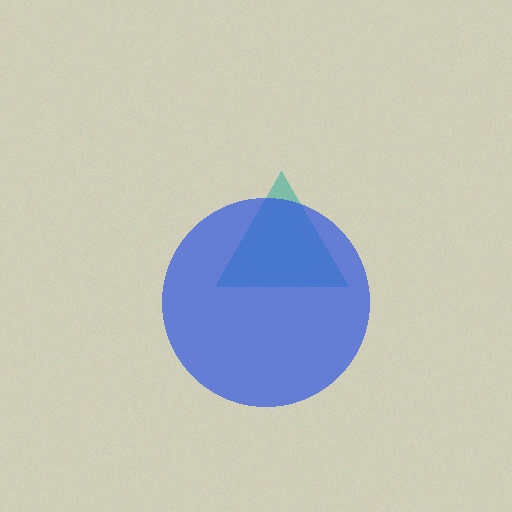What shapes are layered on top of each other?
The layered shapes are: a teal triangle, a blue circle.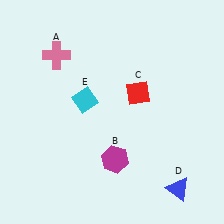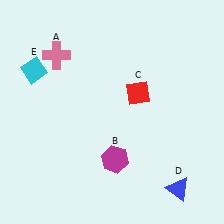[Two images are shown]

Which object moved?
The cyan diamond (E) moved left.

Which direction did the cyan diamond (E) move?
The cyan diamond (E) moved left.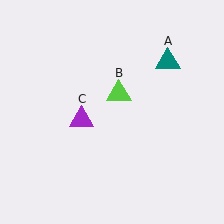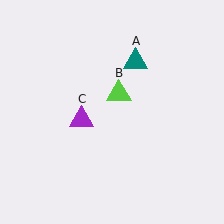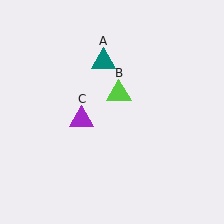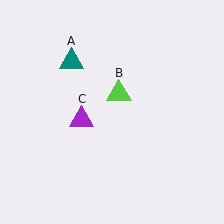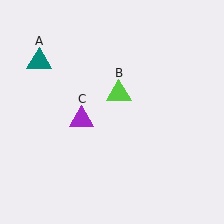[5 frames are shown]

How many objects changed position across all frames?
1 object changed position: teal triangle (object A).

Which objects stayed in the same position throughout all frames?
Lime triangle (object B) and purple triangle (object C) remained stationary.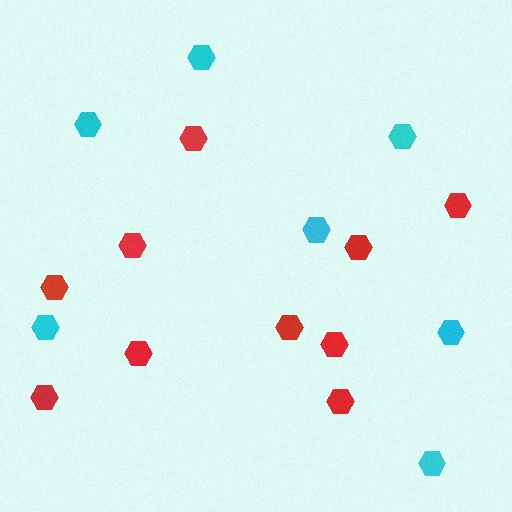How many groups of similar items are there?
There are 2 groups: one group of red hexagons (10) and one group of cyan hexagons (7).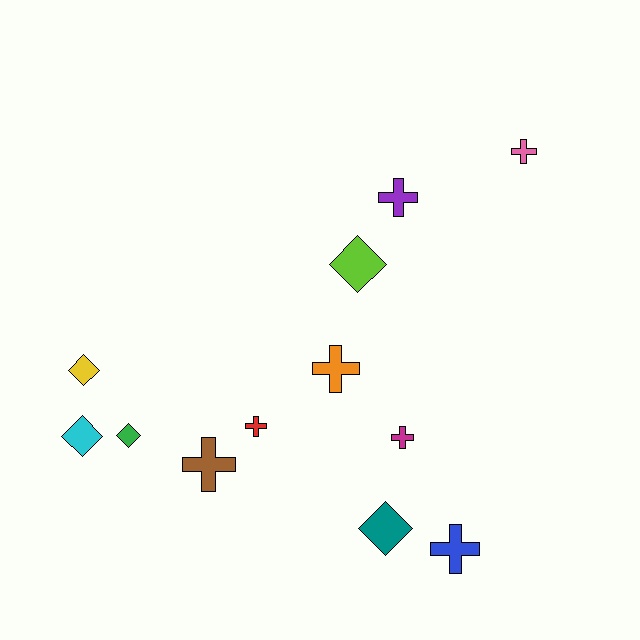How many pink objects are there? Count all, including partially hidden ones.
There is 1 pink object.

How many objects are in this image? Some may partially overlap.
There are 12 objects.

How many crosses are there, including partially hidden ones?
There are 7 crosses.